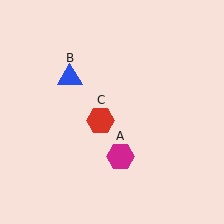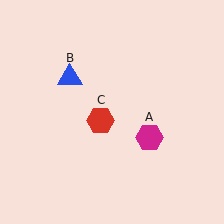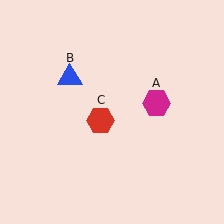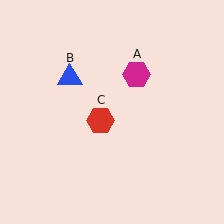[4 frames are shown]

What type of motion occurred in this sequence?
The magenta hexagon (object A) rotated counterclockwise around the center of the scene.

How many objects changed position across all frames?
1 object changed position: magenta hexagon (object A).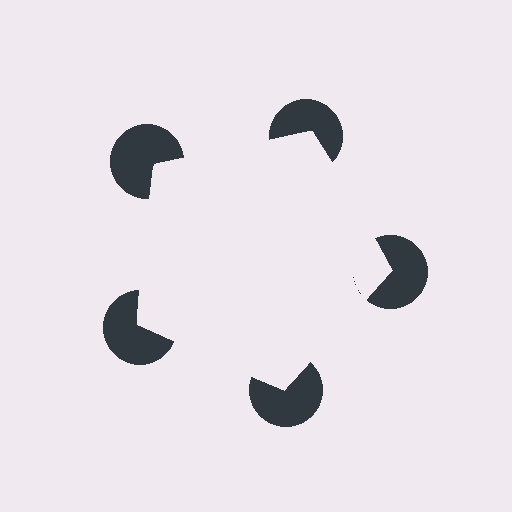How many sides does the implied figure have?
5 sides.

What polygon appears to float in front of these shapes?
An illusory pentagon — its edges are inferred from the aligned wedge cuts in the pac-man discs, not physically drawn.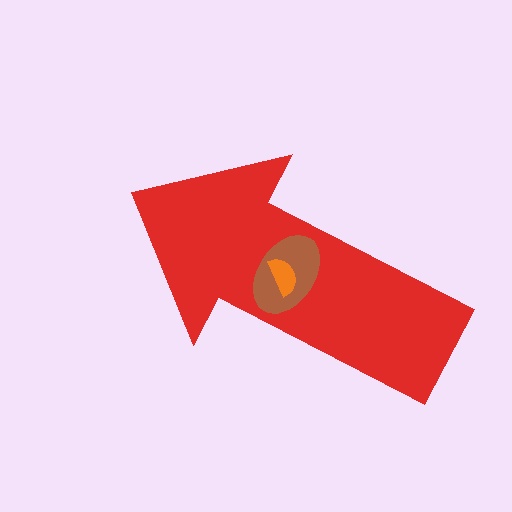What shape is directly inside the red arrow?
The brown ellipse.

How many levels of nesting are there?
3.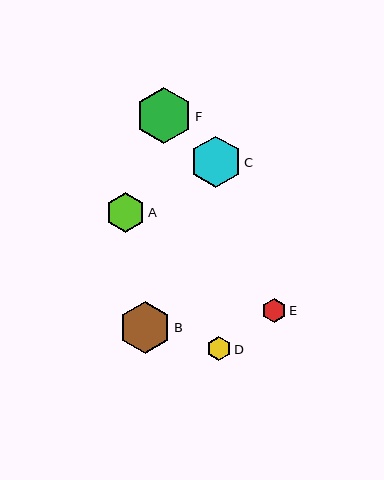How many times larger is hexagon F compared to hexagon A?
Hexagon F is approximately 1.4 times the size of hexagon A.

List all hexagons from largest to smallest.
From largest to smallest: F, B, C, A, E, D.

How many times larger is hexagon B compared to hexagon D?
Hexagon B is approximately 2.2 times the size of hexagon D.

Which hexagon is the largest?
Hexagon F is the largest with a size of approximately 57 pixels.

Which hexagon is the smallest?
Hexagon D is the smallest with a size of approximately 24 pixels.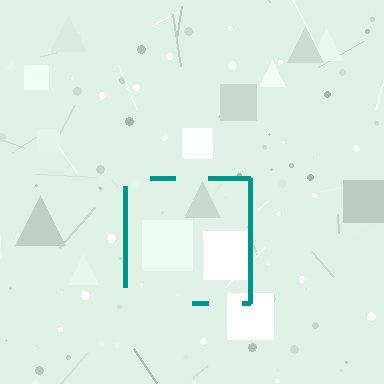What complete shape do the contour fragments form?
The contour fragments form a square.